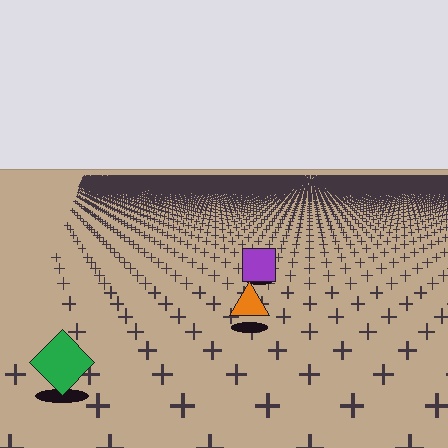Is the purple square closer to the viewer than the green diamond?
No. The green diamond is closer — you can tell from the texture gradient: the ground texture is coarser near it.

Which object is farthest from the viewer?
The purple square is farthest from the viewer. It appears smaller and the ground texture around it is denser.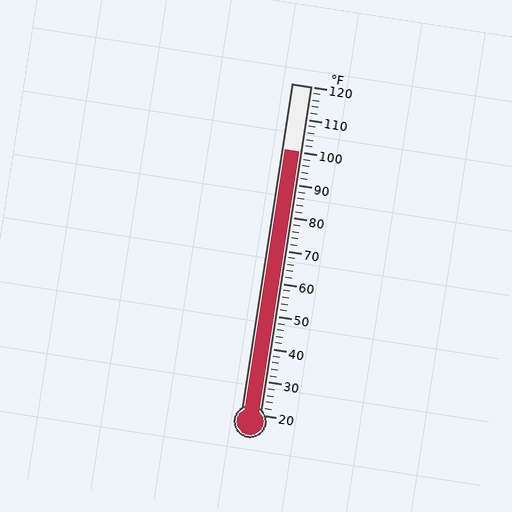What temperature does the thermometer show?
The thermometer shows approximately 100°F.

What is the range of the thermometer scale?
The thermometer scale ranges from 20°F to 120°F.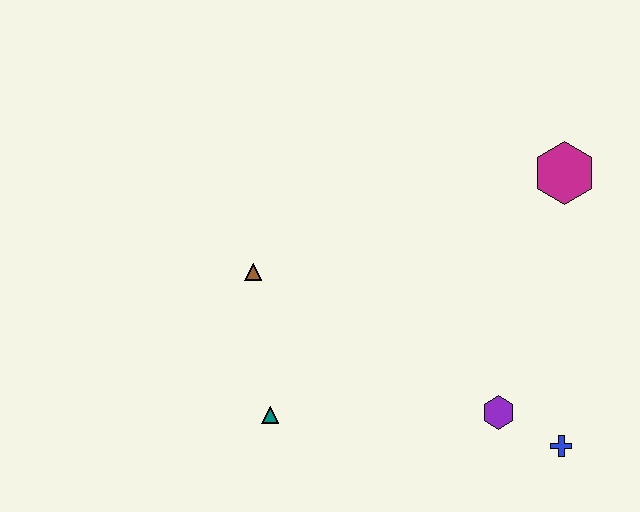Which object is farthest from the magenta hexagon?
The teal triangle is farthest from the magenta hexagon.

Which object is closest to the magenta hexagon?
The purple hexagon is closest to the magenta hexagon.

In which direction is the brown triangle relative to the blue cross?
The brown triangle is to the left of the blue cross.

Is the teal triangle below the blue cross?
No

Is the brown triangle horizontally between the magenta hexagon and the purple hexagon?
No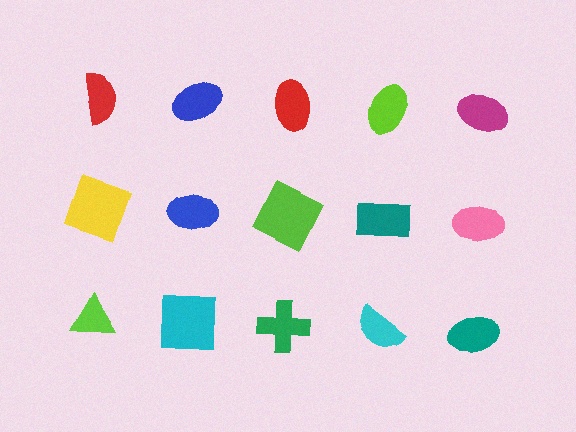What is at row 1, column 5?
A magenta ellipse.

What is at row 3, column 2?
A cyan square.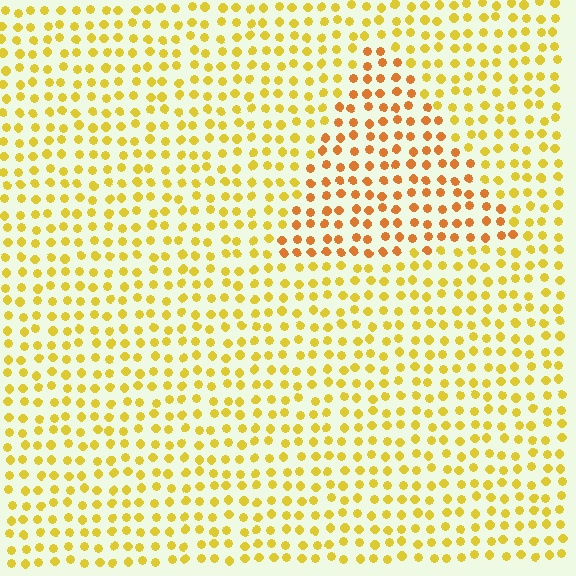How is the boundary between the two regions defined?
The boundary is defined purely by a slight shift in hue (about 28 degrees). Spacing, size, and orientation are identical on both sides.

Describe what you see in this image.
The image is filled with small yellow elements in a uniform arrangement. A triangle-shaped region is visible where the elements are tinted to a slightly different hue, forming a subtle color boundary.